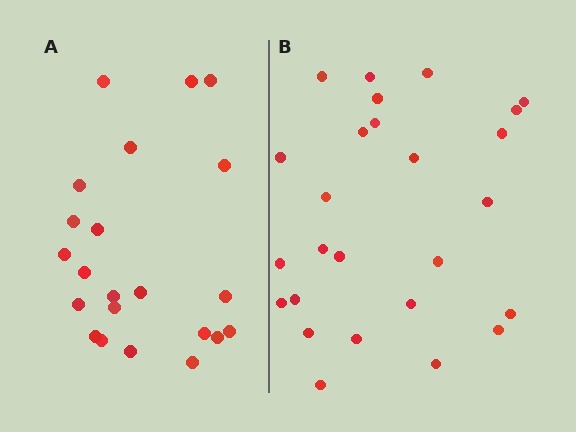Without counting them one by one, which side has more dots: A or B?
Region B (the right region) has more dots.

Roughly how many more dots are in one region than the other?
Region B has about 4 more dots than region A.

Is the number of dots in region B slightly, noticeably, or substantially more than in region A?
Region B has only slightly more — the two regions are fairly close. The ratio is roughly 1.2 to 1.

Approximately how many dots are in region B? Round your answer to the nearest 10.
About 30 dots. (The exact count is 26, which rounds to 30.)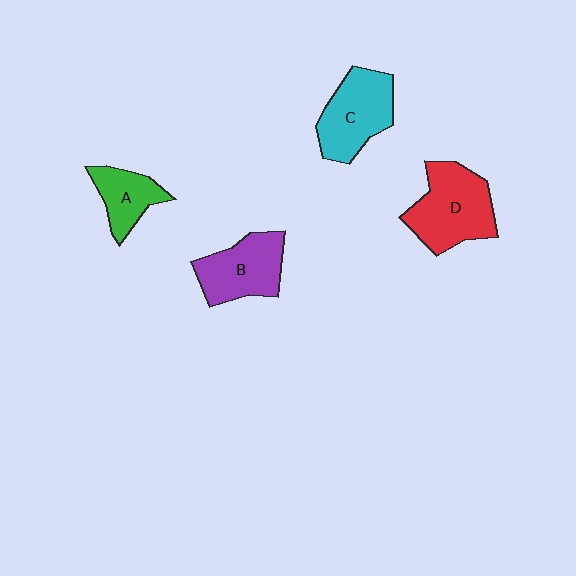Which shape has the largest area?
Shape D (red).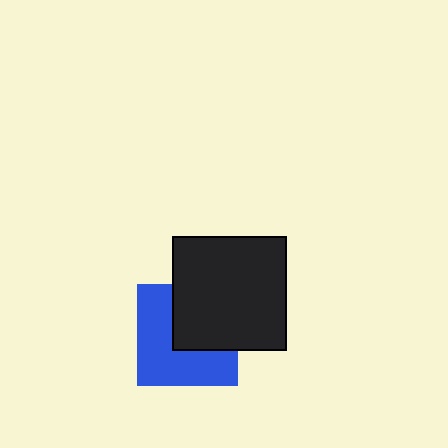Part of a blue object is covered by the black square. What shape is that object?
It is a square.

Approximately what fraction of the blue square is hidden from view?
Roughly 44% of the blue square is hidden behind the black square.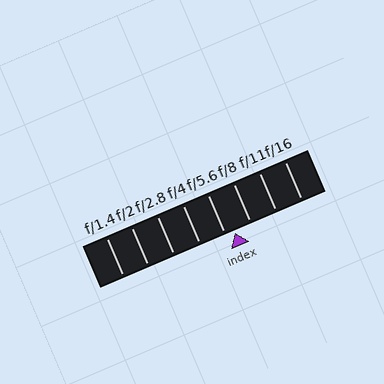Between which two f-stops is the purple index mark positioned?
The index mark is between f/5.6 and f/8.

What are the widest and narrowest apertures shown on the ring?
The widest aperture shown is f/1.4 and the narrowest is f/16.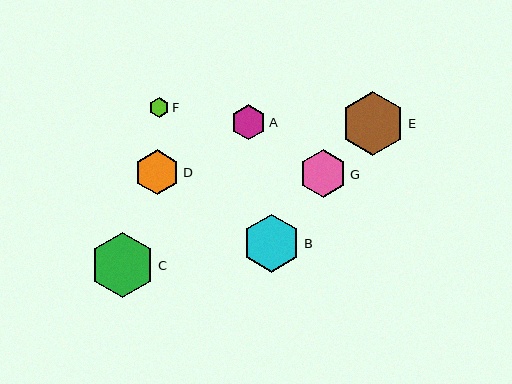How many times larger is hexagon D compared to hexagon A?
Hexagon D is approximately 1.3 times the size of hexagon A.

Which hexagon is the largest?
Hexagon C is the largest with a size of approximately 65 pixels.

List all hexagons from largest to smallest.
From largest to smallest: C, E, B, G, D, A, F.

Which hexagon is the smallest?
Hexagon F is the smallest with a size of approximately 20 pixels.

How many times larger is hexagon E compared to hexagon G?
Hexagon E is approximately 1.3 times the size of hexagon G.